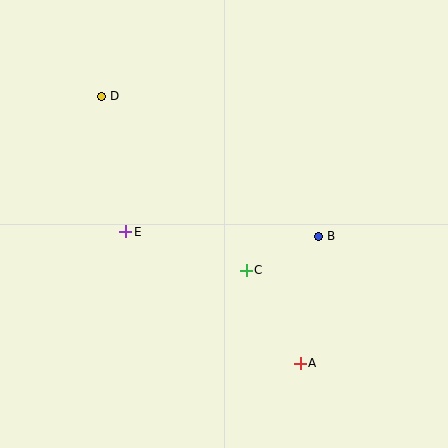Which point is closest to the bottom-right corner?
Point A is closest to the bottom-right corner.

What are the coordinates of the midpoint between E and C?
The midpoint between E and C is at (186, 251).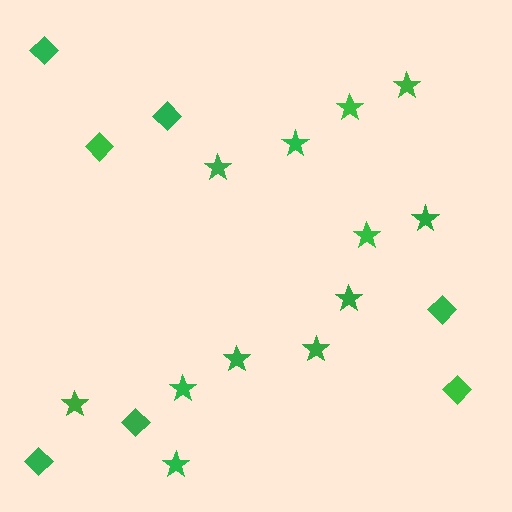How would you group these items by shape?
There are 2 groups: one group of diamonds (7) and one group of stars (12).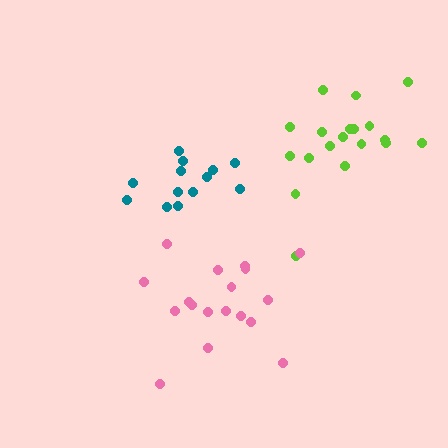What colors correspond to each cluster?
The clusters are colored: teal, lime, pink.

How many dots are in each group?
Group 1: 13 dots, Group 2: 19 dots, Group 3: 18 dots (50 total).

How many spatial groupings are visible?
There are 3 spatial groupings.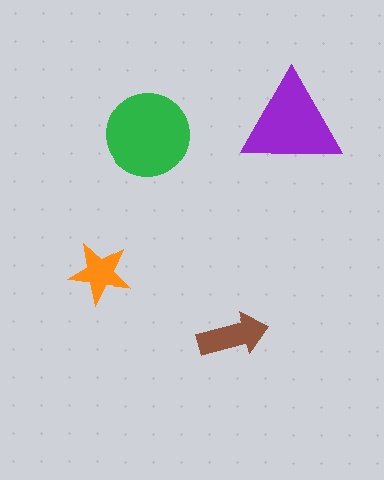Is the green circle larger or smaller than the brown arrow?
Larger.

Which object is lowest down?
The brown arrow is bottommost.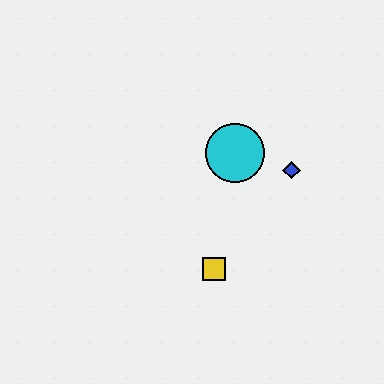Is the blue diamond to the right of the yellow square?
Yes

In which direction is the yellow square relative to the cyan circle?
The yellow square is below the cyan circle.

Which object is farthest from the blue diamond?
The yellow square is farthest from the blue diamond.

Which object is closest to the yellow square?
The cyan circle is closest to the yellow square.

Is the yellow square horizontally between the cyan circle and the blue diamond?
No